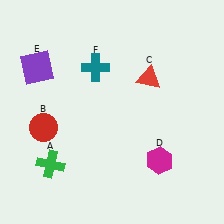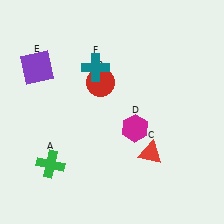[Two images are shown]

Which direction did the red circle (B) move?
The red circle (B) moved right.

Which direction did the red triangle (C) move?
The red triangle (C) moved down.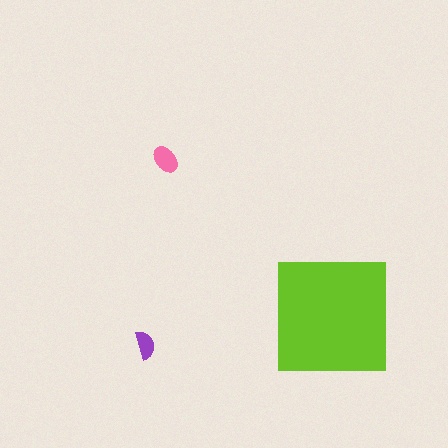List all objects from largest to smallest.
The lime square, the pink ellipse, the purple semicircle.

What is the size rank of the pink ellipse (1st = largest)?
2nd.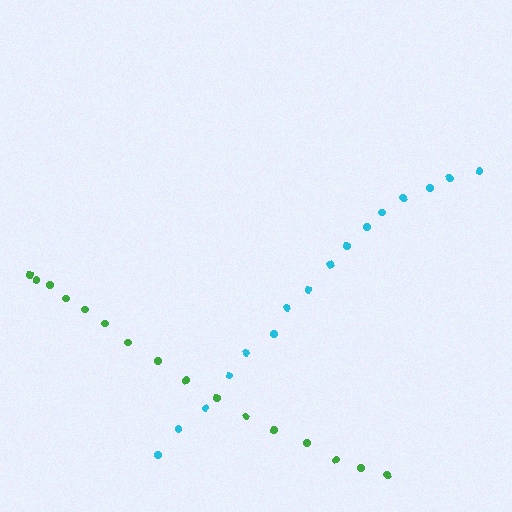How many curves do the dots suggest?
There are 2 distinct paths.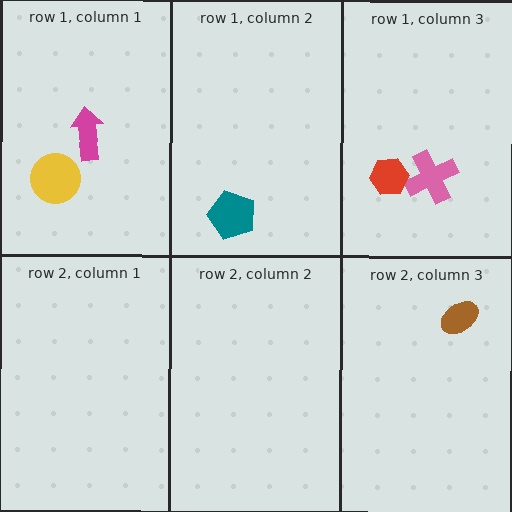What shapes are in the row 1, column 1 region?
The magenta arrow, the yellow circle.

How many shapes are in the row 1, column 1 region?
2.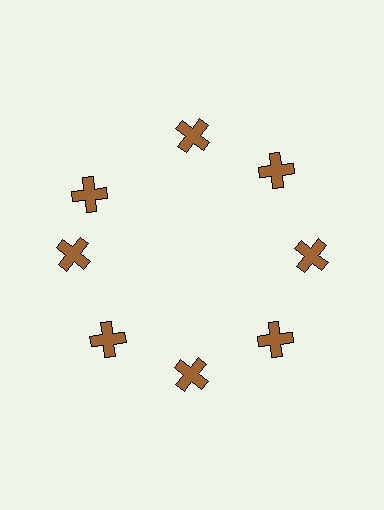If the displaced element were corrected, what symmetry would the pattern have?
It would have 8-fold rotational symmetry — the pattern would map onto itself every 45 degrees.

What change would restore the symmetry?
The symmetry would be restored by rotating it back into even spacing with its neighbors so that all 8 crosses sit at equal angles and equal distance from the center.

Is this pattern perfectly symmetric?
No. The 8 brown crosses are arranged in a ring, but one element near the 10 o'clock position is rotated out of alignment along the ring, breaking the 8-fold rotational symmetry.